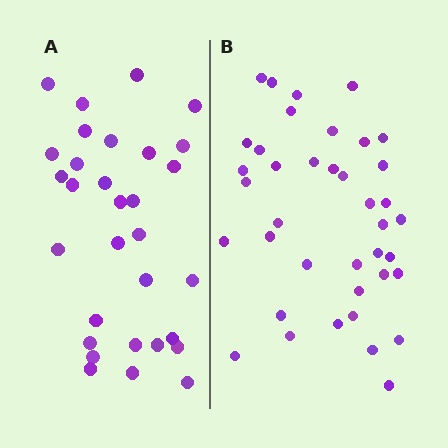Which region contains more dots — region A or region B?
Region B (the right region) has more dots.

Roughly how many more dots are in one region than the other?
Region B has roughly 8 or so more dots than region A.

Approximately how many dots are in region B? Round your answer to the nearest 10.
About 40 dots. (The exact count is 39, which rounds to 40.)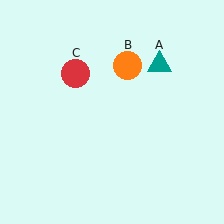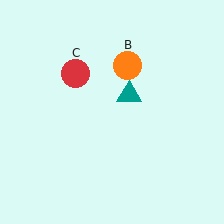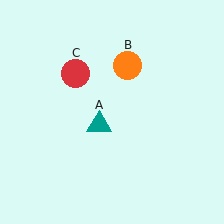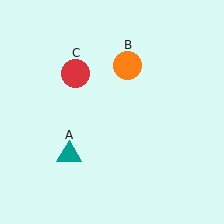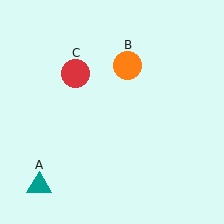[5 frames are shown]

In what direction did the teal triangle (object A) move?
The teal triangle (object A) moved down and to the left.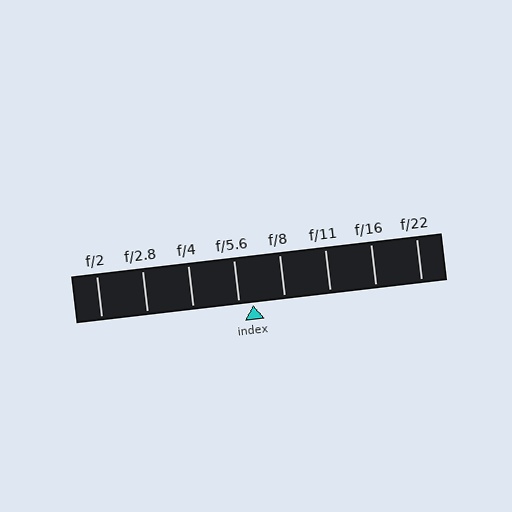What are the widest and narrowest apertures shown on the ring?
The widest aperture shown is f/2 and the narrowest is f/22.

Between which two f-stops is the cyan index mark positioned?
The index mark is between f/5.6 and f/8.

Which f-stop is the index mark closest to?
The index mark is closest to f/5.6.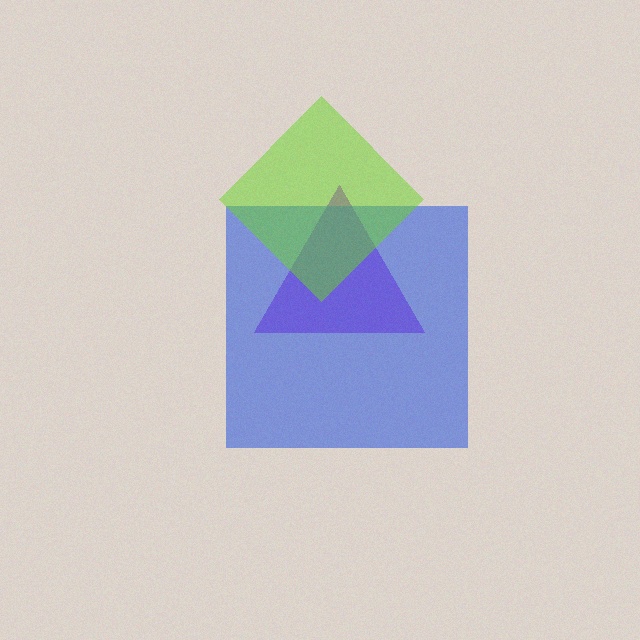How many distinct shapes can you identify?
There are 3 distinct shapes: a purple triangle, a blue square, a lime diamond.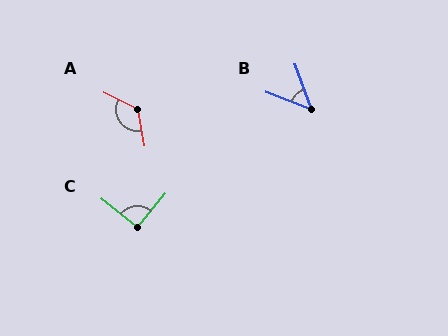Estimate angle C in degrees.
Approximately 90 degrees.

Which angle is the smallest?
B, at approximately 48 degrees.